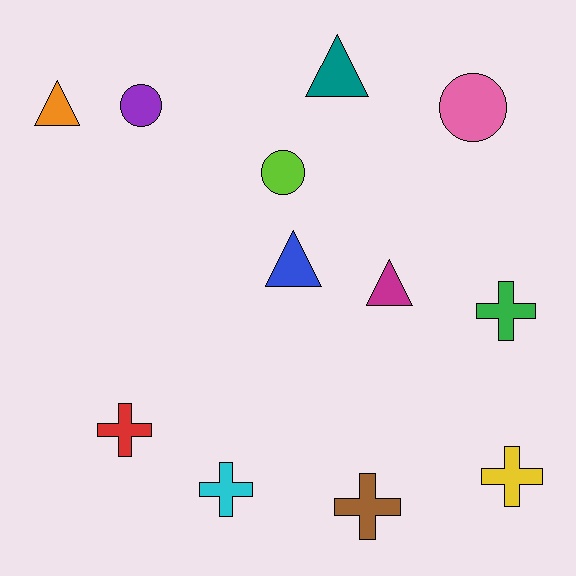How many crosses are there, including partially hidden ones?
There are 5 crosses.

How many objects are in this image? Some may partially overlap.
There are 12 objects.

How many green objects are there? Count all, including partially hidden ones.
There is 1 green object.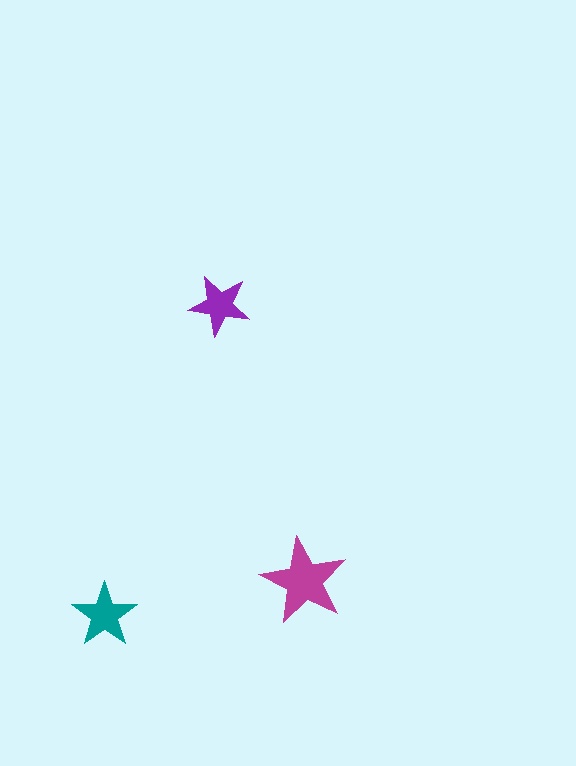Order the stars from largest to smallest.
the magenta one, the teal one, the purple one.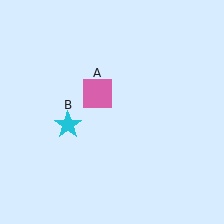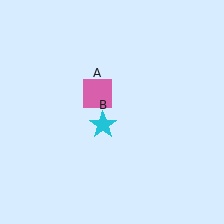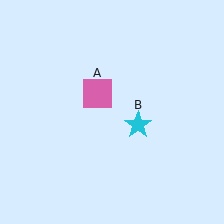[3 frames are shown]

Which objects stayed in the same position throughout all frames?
Pink square (object A) remained stationary.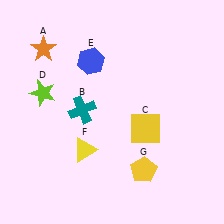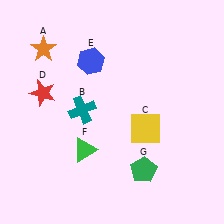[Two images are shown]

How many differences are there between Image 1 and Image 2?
There are 3 differences between the two images.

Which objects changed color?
D changed from lime to red. F changed from yellow to green. G changed from yellow to green.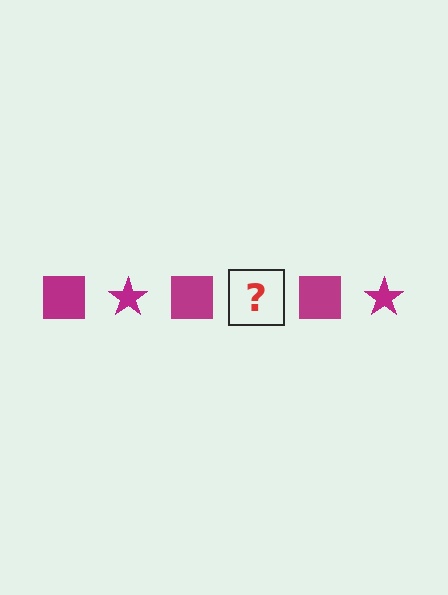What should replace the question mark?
The question mark should be replaced with a magenta star.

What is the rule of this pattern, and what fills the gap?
The rule is that the pattern cycles through square, star shapes in magenta. The gap should be filled with a magenta star.